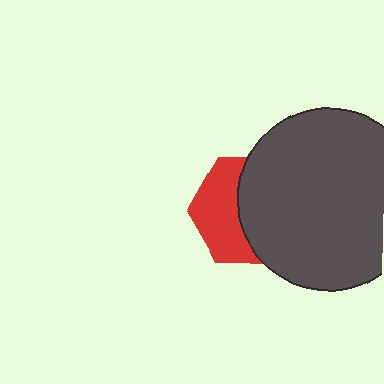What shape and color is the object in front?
The object in front is a dark gray circle.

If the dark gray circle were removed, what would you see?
You would see the complete red hexagon.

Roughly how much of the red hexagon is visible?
About half of it is visible (roughly 45%).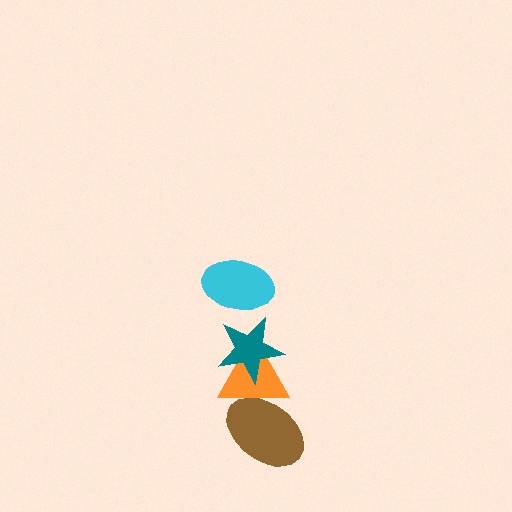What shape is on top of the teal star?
The cyan ellipse is on top of the teal star.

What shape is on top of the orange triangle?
The teal star is on top of the orange triangle.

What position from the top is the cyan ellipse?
The cyan ellipse is 1st from the top.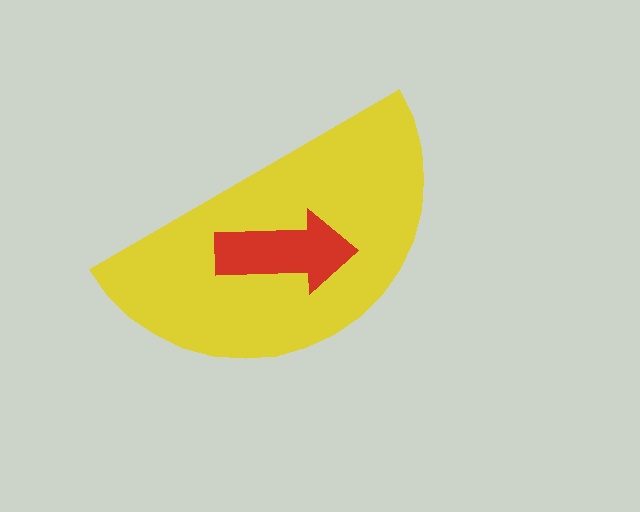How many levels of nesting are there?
2.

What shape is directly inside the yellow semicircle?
The red arrow.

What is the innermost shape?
The red arrow.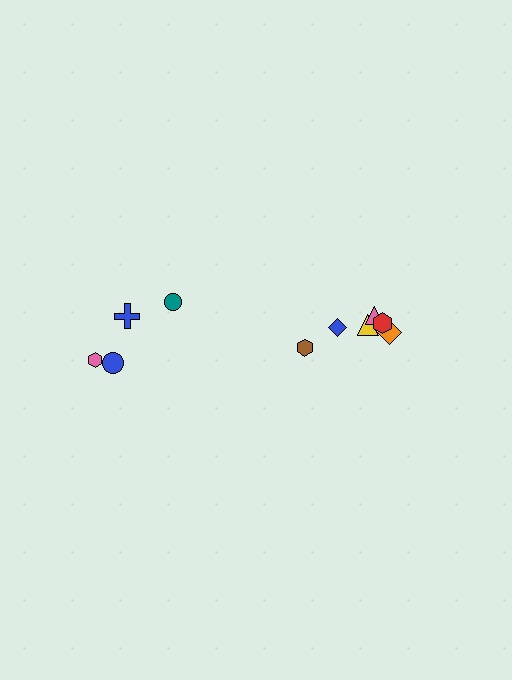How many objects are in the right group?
There are 6 objects.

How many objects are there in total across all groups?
There are 10 objects.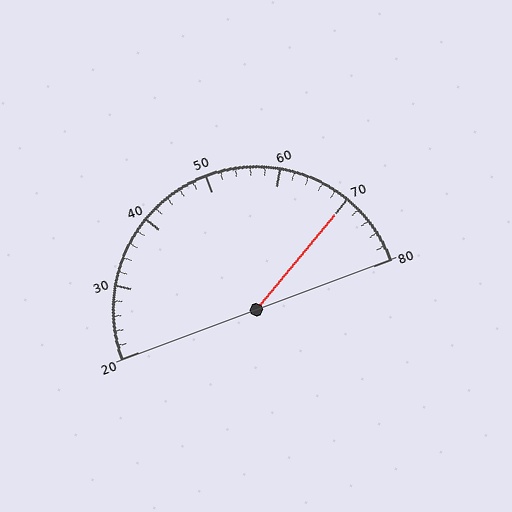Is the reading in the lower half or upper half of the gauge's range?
The reading is in the upper half of the range (20 to 80).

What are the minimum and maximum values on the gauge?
The gauge ranges from 20 to 80.